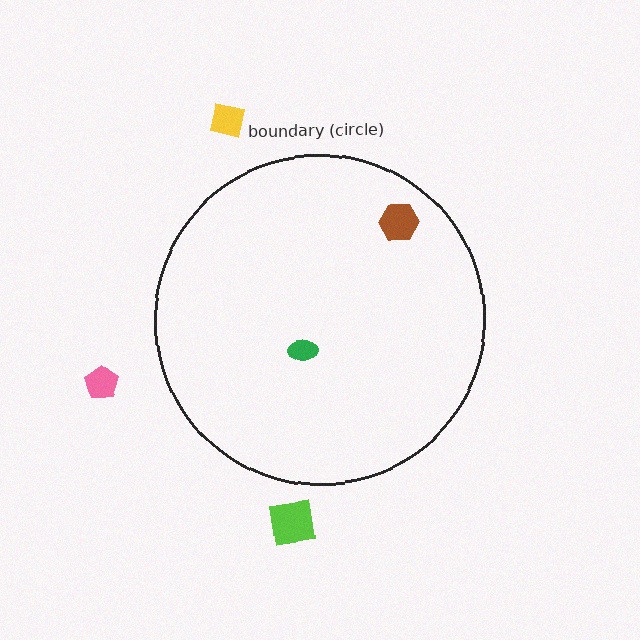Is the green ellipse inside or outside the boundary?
Inside.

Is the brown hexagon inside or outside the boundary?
Inside.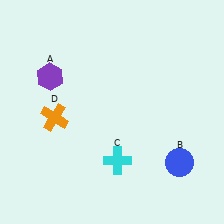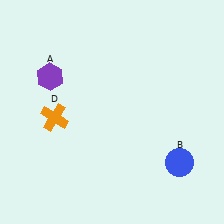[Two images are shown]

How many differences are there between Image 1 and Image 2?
There is 1 difference between the two images.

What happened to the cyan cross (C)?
The cyan cross (C) was removed in Image 2. It was in the bottom-right area of Image 1.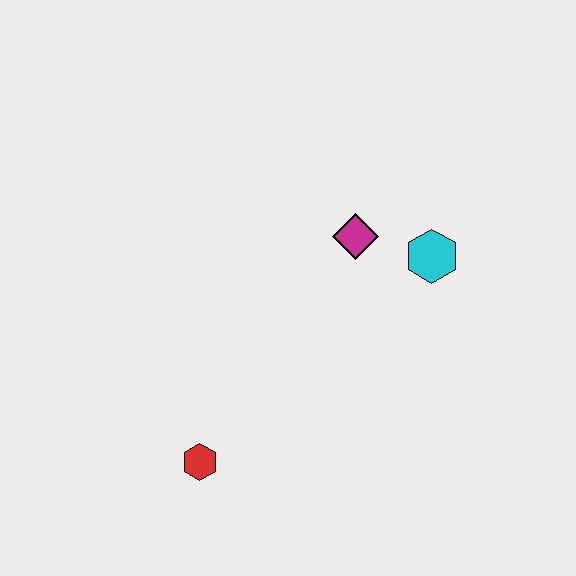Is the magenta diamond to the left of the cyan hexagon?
Yes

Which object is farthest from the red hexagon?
The cyan hexagon is farthest from the red hexagon.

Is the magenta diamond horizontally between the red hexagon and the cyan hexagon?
Yes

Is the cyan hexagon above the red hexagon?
Yes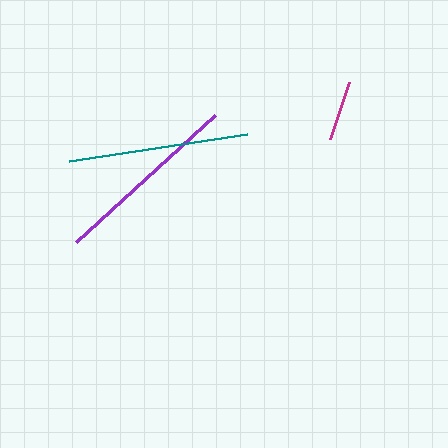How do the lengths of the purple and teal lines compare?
The purple and teal lines are approximately the same length.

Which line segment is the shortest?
The magenta line is the shortest at approximately 61 pixels.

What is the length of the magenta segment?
The magenta segment is approximately 61 pixels long.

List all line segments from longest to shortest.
From longest to shortest: purple, teal, magenta.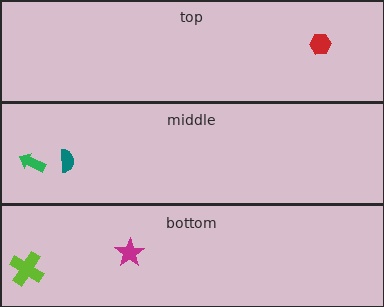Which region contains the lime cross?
The bottom region.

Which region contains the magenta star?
The bottom region.